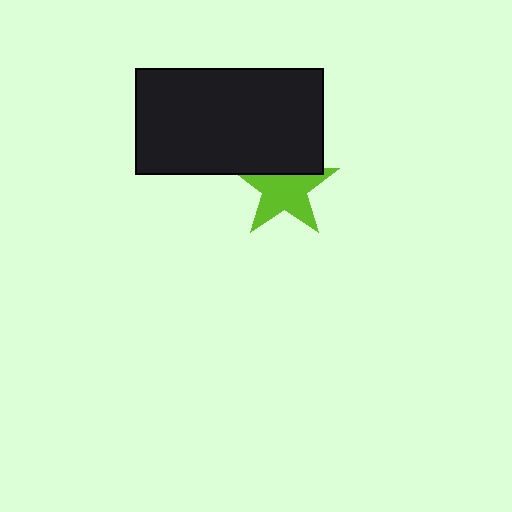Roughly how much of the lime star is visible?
Most of it is visible (roughly 69%).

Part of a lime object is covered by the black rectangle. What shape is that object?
It is a star.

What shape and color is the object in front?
The object in front is a black rectangle.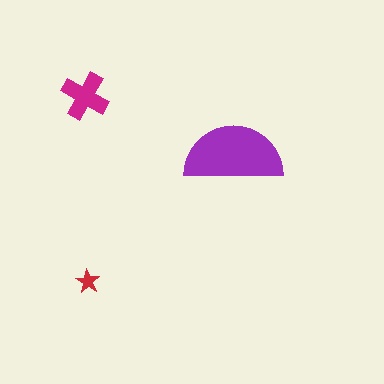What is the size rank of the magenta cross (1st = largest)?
2nd.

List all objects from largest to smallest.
The purple semicircle, the magenta cross, the red star.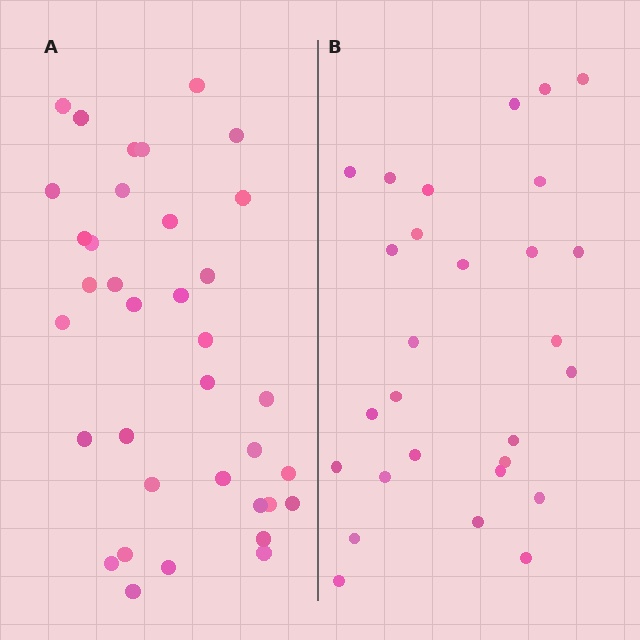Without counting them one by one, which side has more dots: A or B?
Region A (the left region) has more dots.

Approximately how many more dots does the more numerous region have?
Region A has roughly 8 or so more dots than region B.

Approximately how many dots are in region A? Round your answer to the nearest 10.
About 40 dots. (The exact count is 36, which rounds to 40.)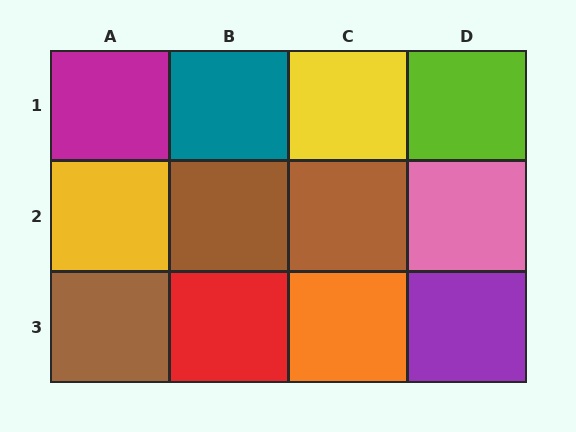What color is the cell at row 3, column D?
Purple.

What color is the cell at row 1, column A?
Magenta.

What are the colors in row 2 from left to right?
Yellow, brown, brown, pink.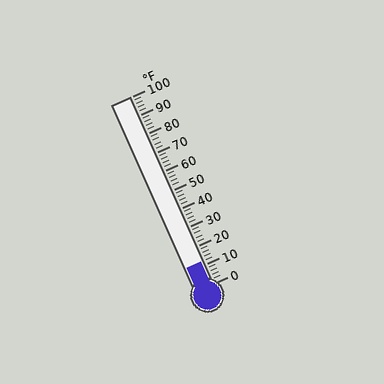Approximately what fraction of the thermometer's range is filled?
The thermometer is filled to approximately 10% of its range.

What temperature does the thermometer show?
The thermometer shows approximately 12°F.